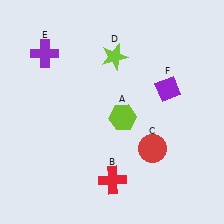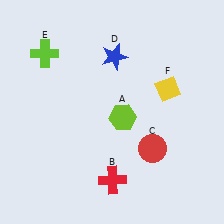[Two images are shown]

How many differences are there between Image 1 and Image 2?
There are 3 differences between the two images.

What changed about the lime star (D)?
In Image 1, D is lime. In Image 2, it changed to blue.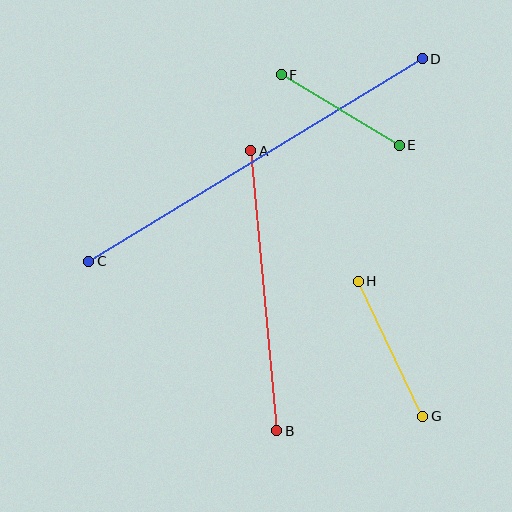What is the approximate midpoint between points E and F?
The midpoint is at approximately (340, 110) pixels.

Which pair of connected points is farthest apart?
Points C and D are farthest apart.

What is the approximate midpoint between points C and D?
The midpoint is at approximately (255, 160) pixels.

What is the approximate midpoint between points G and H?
The midpoint is at approximately (391, 349) pixels.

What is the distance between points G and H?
The distance is approximately 149 pixels.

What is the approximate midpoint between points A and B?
The midpoint is at approximately (264, 291) pixels.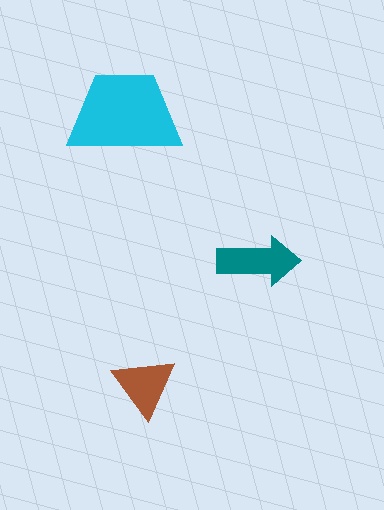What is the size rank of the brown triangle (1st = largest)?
3rd.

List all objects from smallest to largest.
The brown triangle, the teal arrow, the cyan trapezoid.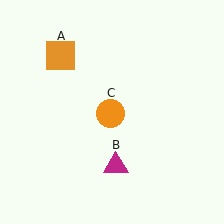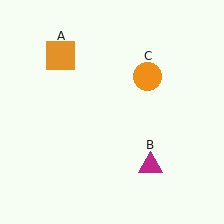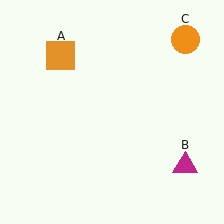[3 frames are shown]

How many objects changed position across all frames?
2 objects changed position: magenta triangle (object B), orange circle (object C).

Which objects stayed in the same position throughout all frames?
Orange square (object A) remained stationary.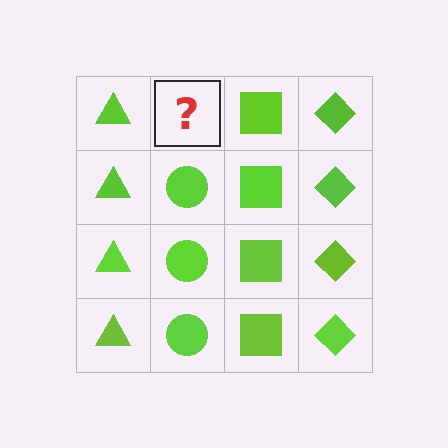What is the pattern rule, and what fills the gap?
The rule is that each column has a consistent shape. The gap should be filled with a lime circle.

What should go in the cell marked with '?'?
The missing cell should contain a lime circle.